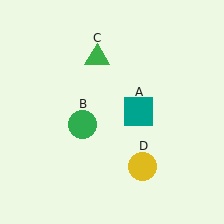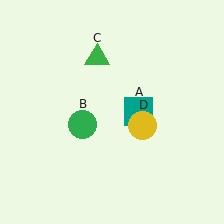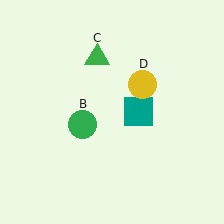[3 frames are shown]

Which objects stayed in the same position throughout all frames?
Teal square (object A) and green circle (object B) and green triangle (object C) remained stationary.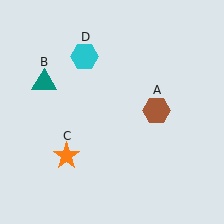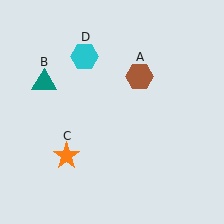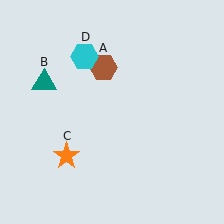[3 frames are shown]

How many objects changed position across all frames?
1 object changed position: brown hexagon (object A).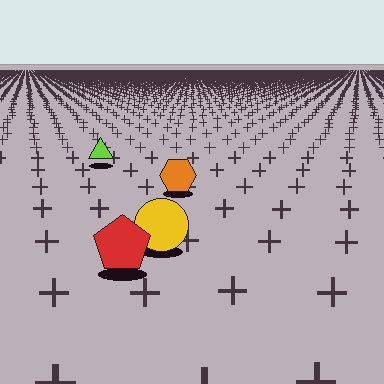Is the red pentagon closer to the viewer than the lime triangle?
Yes. The red pentagon is closer — you can tell from the texture gradient: the ground texture is coarser near it.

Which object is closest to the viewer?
The red pentagon is closest. The texture marks near it are larger and more spread out.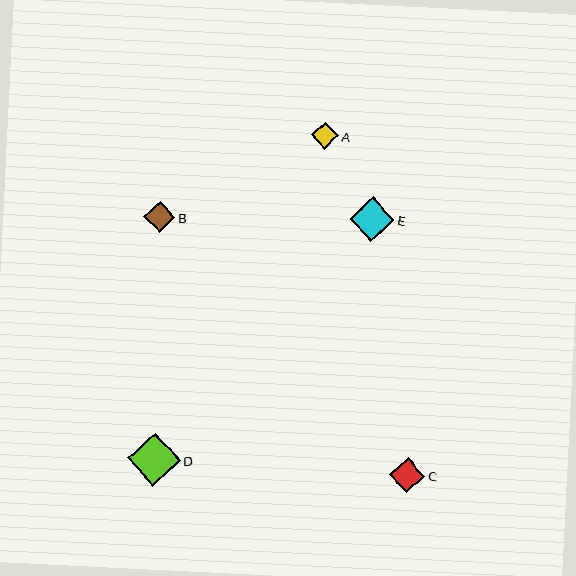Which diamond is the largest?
Diamond D is the largest with a size of approximately 53 pixels.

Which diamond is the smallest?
Diamond A is the smallest with a size of approximately 27 pixels.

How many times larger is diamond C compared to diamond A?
Diamond C is approximately 1.3 times the size of diamond A.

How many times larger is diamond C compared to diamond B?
Diamond C is approximately 1.1 times the size of diamond B.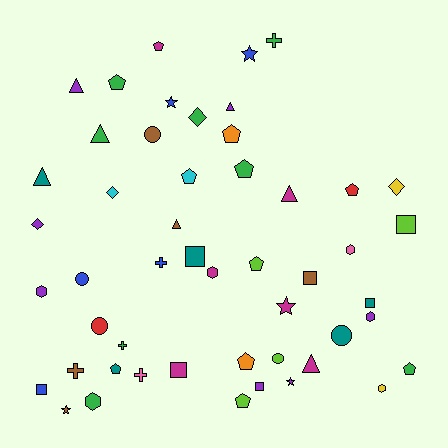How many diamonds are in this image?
There are 4 diamonds.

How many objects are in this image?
There are 50 objects.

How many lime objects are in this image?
There are 4 lime objects.